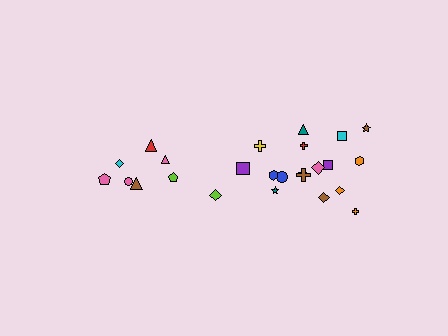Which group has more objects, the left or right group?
The right group.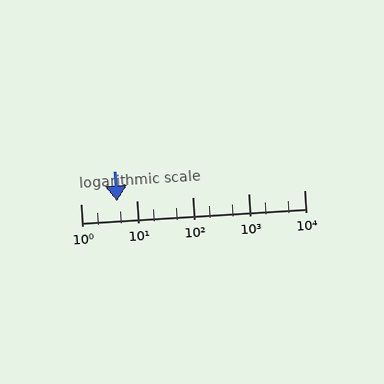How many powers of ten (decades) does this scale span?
The scale spans 4 decades, from 1 to 10000.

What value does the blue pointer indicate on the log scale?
The pointer indicates approximately 4.4.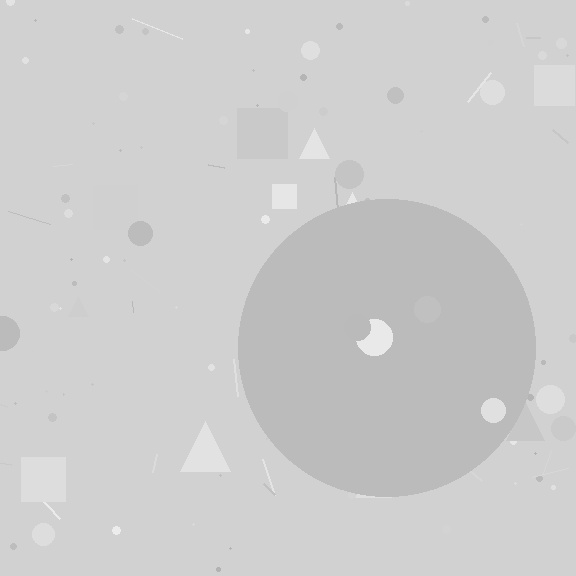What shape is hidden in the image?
A circle is hidden in the image.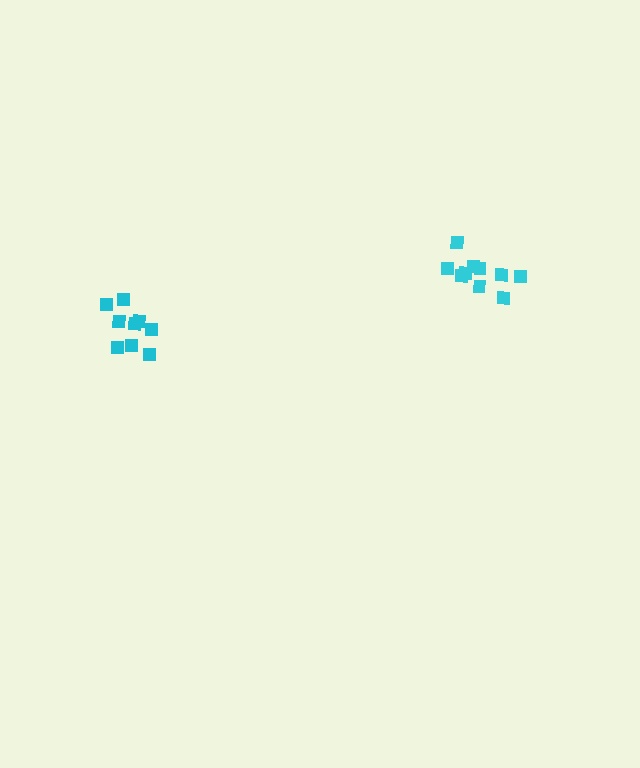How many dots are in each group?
Group 1: 9 dots, Group 2: 10 dots (19 total).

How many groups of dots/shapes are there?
There are 2 groups.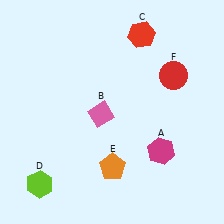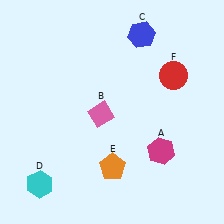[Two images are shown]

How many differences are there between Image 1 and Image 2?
There are 2 differences between the two images.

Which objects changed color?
C changed from red to blue. D changed from lime to cyan.